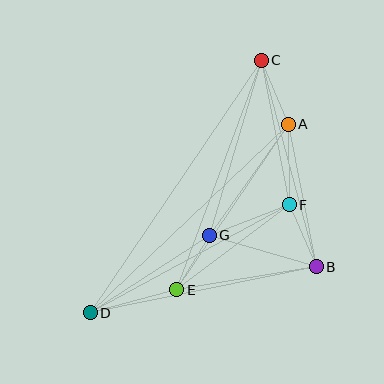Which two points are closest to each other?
Points E and G are closest to each other.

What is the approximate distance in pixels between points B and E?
The distance between B and E is approximately 141 pixels.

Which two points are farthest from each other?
Points C and D are farthest from each other.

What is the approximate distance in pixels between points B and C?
The distance between B and C is approximately 213 pixels.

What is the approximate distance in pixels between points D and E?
The distance between D and E is approximately 90 pixels.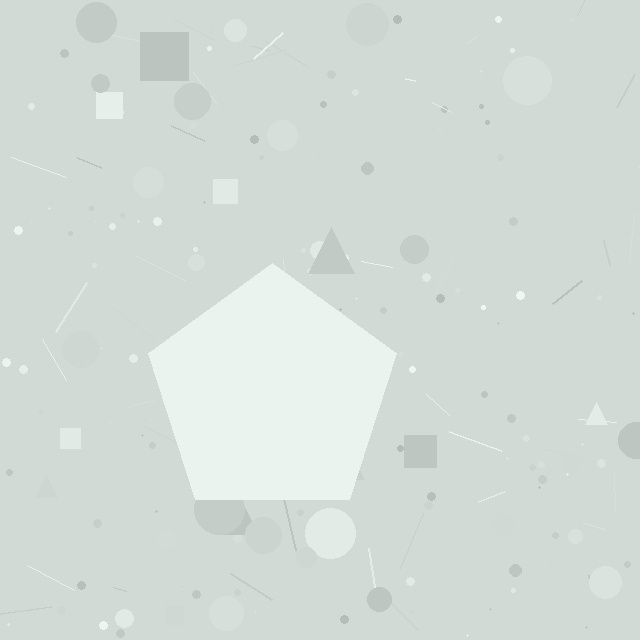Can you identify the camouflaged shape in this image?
The camouflaged shape is a pentagon.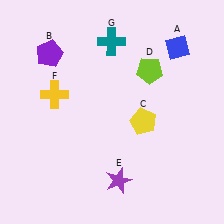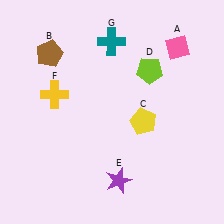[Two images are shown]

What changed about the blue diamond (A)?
In Image 1, A is blue. In Image 2, it changed to pink.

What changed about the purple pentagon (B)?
In Image 1, B is purple. In Image 2, it changed to brown.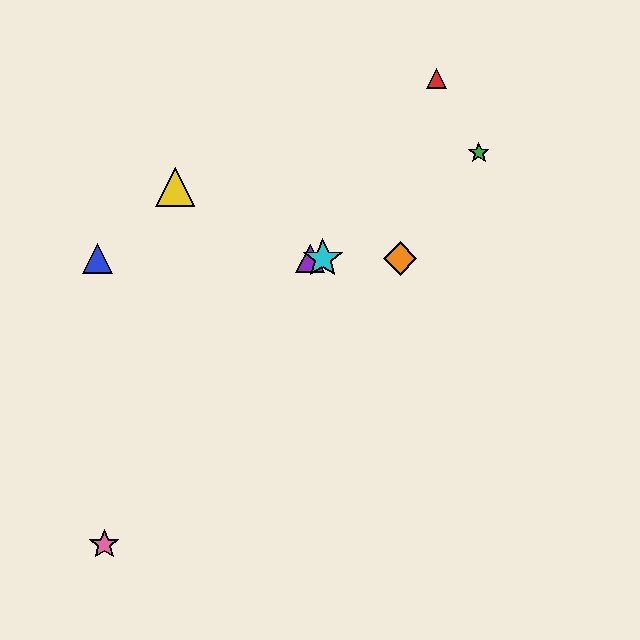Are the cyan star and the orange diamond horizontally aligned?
Yes, both are at y≈258.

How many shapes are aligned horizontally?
4 shapes (the blue triangle, the purple triangle, the orange diamond, the cyan star) are aligned horizontally.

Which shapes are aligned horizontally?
The blue triangle, the purple triangle, the orange diamond, the cyan star are aligned horizontally.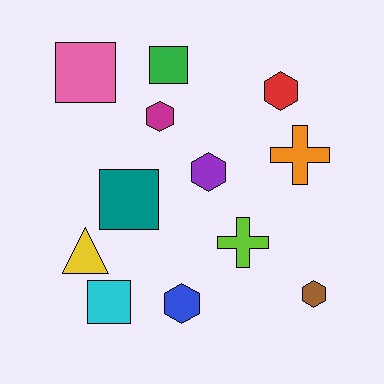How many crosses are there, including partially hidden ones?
There are 2 crosses.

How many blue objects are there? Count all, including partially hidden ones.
There is 1 blue object.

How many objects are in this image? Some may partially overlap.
There are 12 objects.